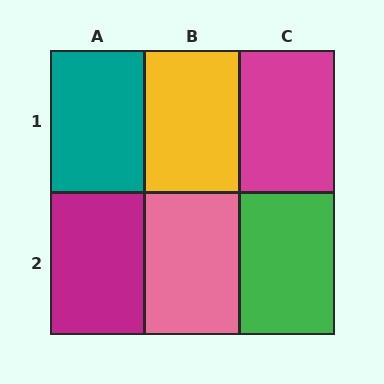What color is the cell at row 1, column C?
Magenta.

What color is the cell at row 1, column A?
Teal.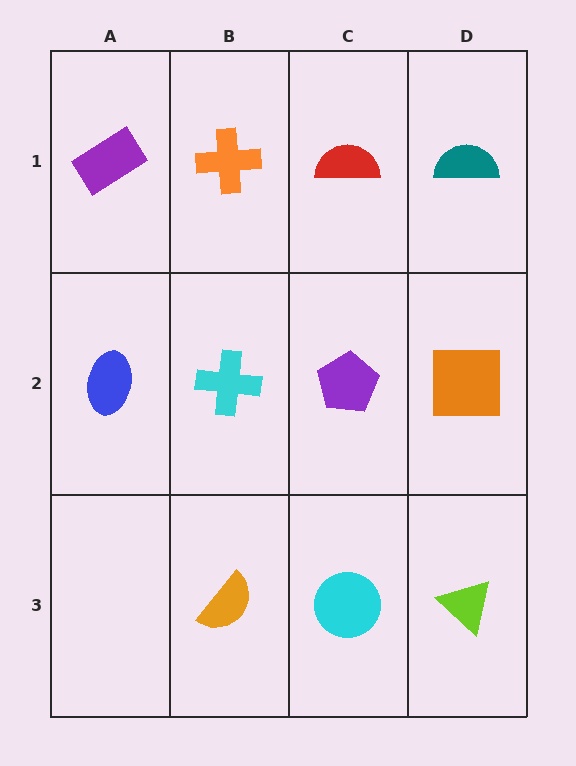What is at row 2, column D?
An orange square.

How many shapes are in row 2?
4 shapes.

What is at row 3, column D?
A lime triangle.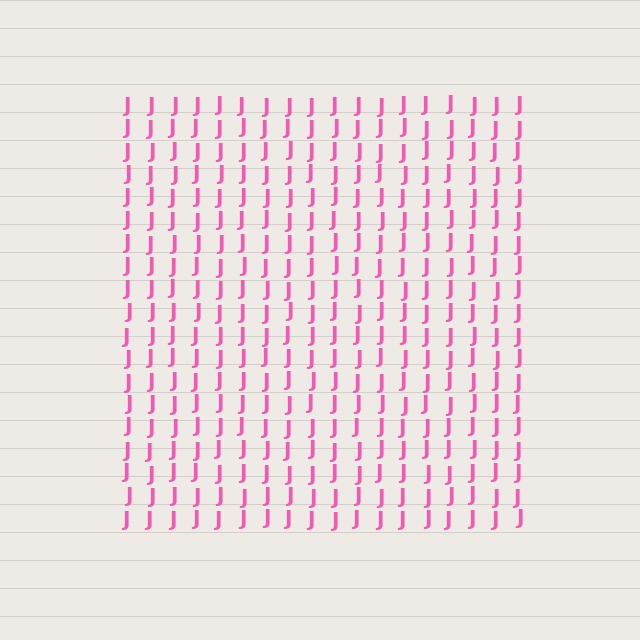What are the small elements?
The small elements are letter J's.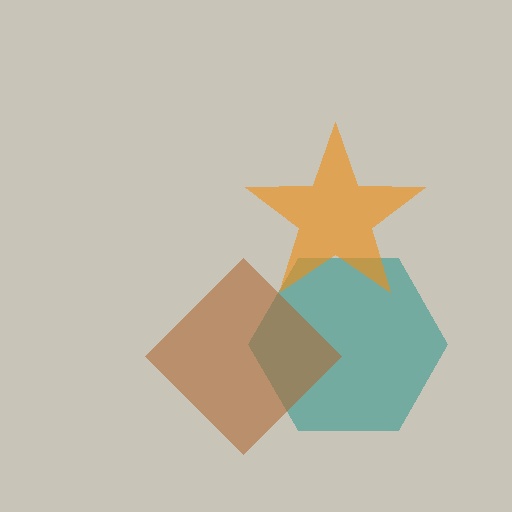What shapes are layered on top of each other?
The layered shapes are: a teal hexagon, a brown diamond, an orange star.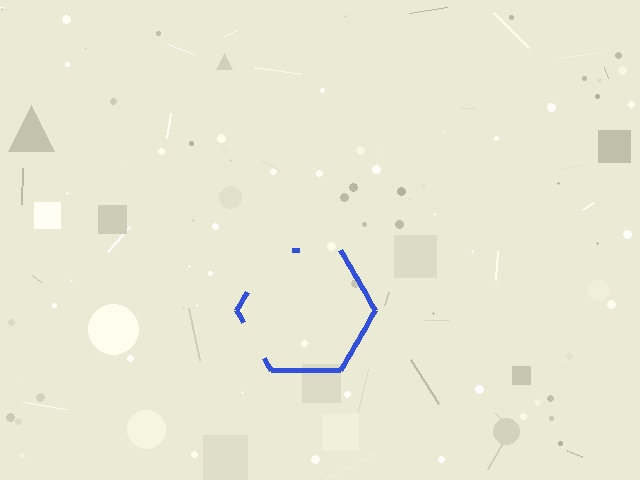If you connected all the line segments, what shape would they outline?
They would outline a hexagon.